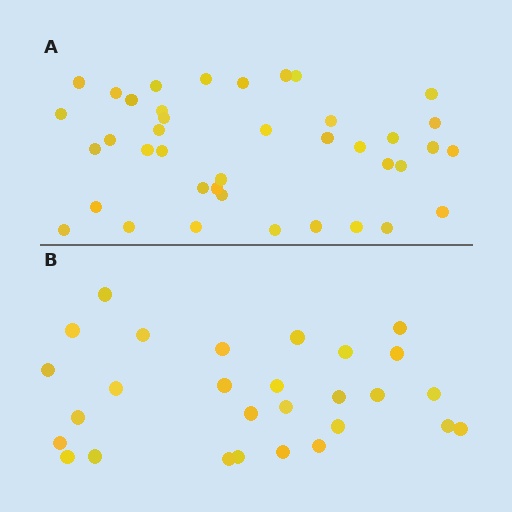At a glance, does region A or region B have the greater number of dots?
Region A (the top region) has more dots.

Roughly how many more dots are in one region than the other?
Region A has roughly 12 or so more dots than region B.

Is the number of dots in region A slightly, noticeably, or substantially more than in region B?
Region A has noticeably more, but not dramatically so. The ratio is roughly 1.4 to 1.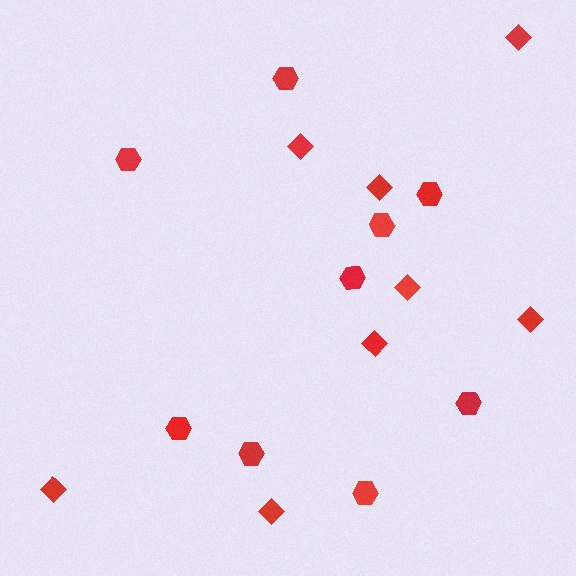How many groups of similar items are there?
There are 2 groups: one group of hexagons (9) and one group of diamonds (8).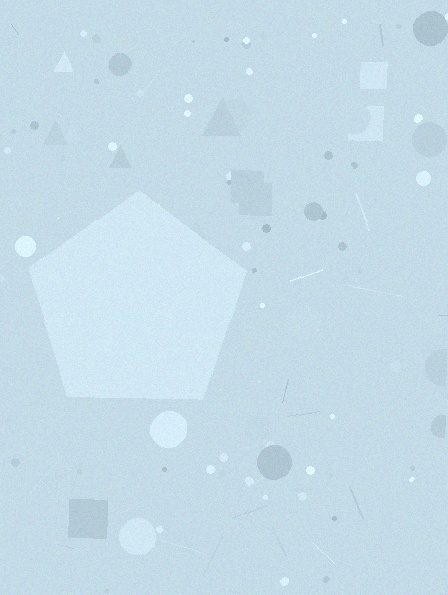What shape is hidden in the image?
A pentagon is hidden in the image.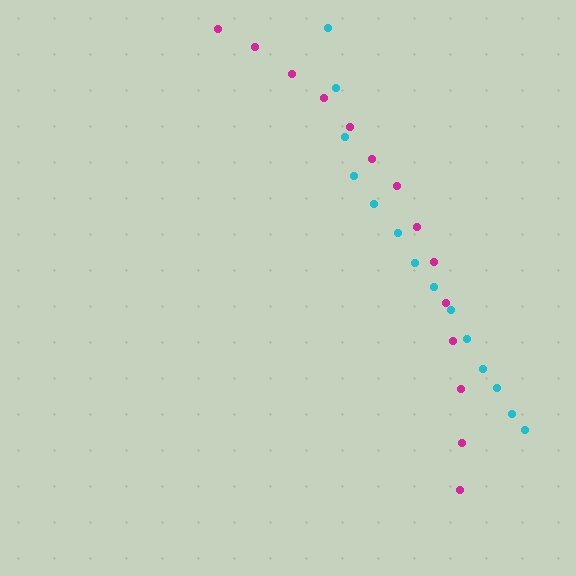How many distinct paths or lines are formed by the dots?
There are 2 distinct paths.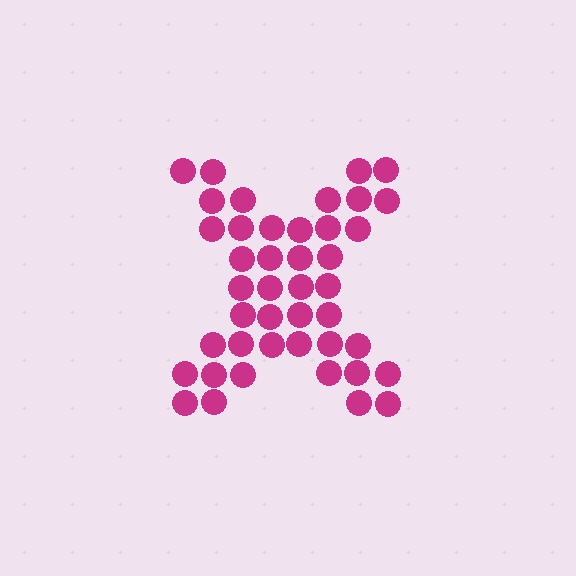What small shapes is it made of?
It is made of small circles.